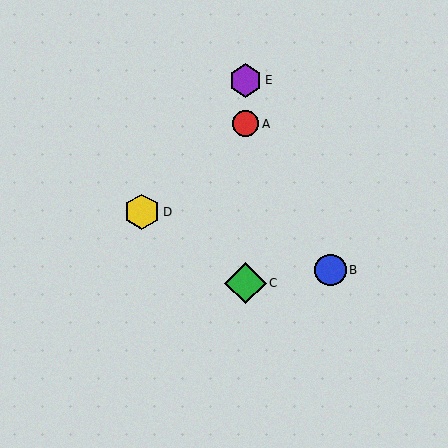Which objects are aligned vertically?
Objects A, C, E are aligned vertically.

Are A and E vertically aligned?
Yes, both are at x≈246.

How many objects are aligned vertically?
3 objects (A, C, E) are aligned vertically.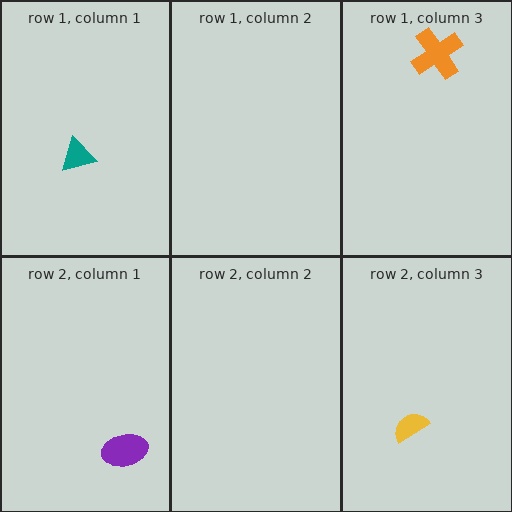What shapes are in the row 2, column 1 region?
The purple ellipse.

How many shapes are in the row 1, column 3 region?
1.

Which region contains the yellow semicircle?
The row 2, column 3 region.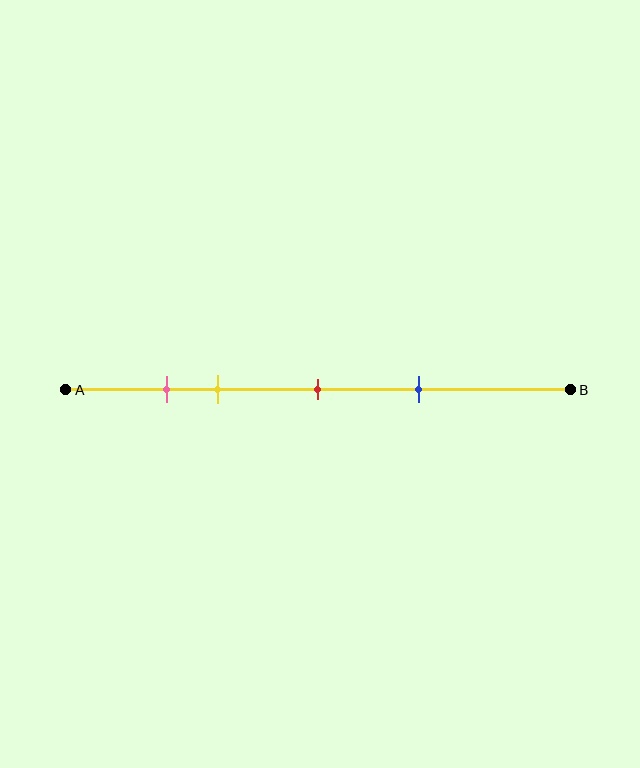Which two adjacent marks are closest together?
The pink and yellow marks are the closest adjacent pair.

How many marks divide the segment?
There are 4 marks dividing the segment.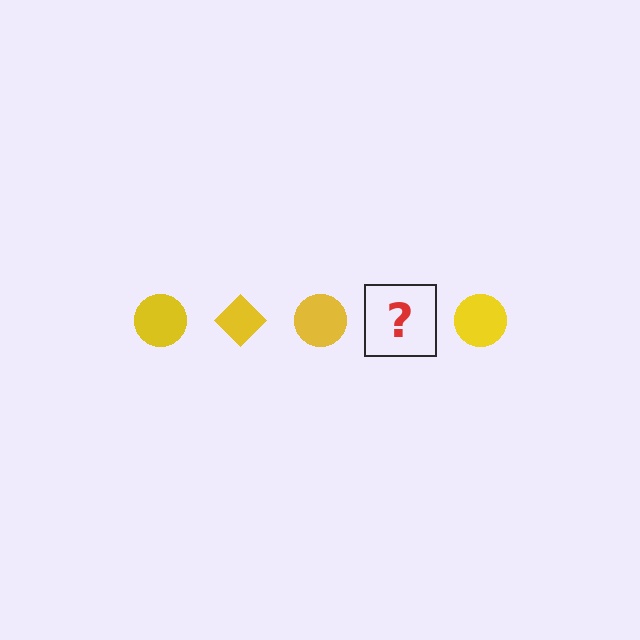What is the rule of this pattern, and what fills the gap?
The rule is that the pattern cycles through circle, diamond shapes in yellow. The gap should be filled with a yellow diamond.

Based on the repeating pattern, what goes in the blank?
The blank should be a yellow diamond.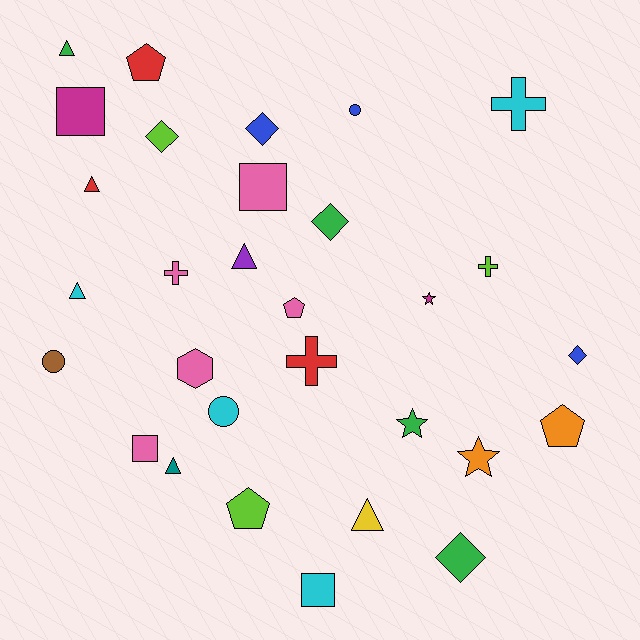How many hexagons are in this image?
There is 1 hexagon.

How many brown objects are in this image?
There is 1 brown object.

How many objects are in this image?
There are 30 objects.